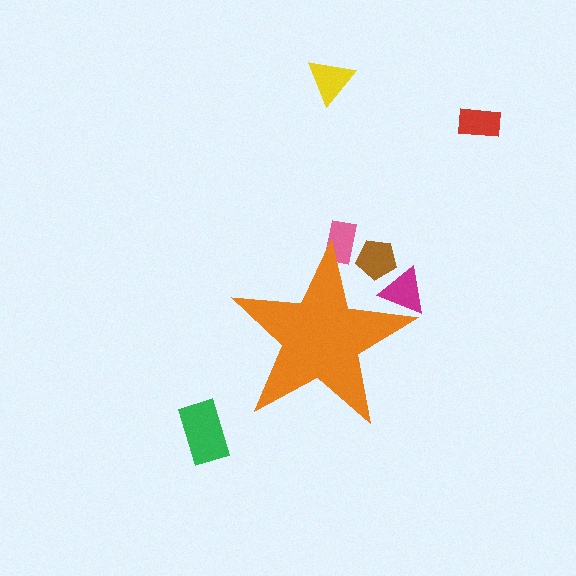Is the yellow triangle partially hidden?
No, the yellow triangle is fully visible.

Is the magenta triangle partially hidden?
Yes, the magenta triangle is partially hidden behind the orange star.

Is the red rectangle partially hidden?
No, the red rectangle is fully visible.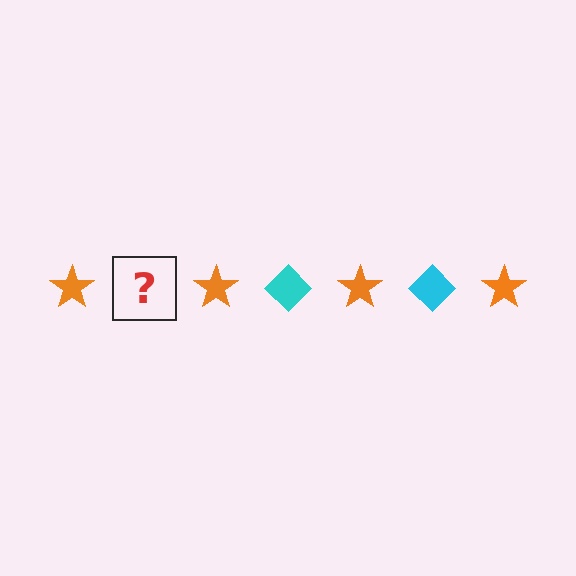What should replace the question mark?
The question mark should be replaced with a cyan diamond.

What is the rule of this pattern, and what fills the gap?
The rule is that the pattern alternates between orange star and cyan diamond. The gap should be filled with a cyan diamond.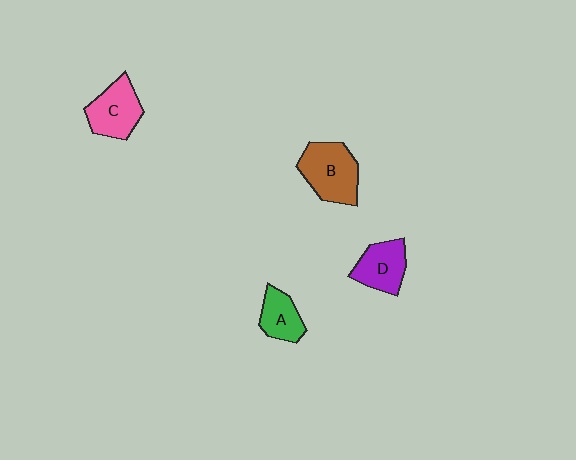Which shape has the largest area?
Shape B (brown).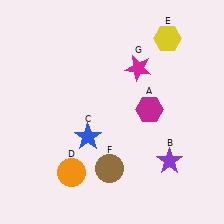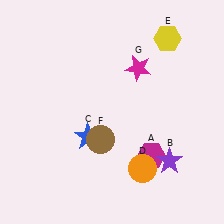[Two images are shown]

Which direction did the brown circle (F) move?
The brown circle (F) moved up.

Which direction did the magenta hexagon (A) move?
The magenta hexagon (A) moved down.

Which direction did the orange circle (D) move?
The orange circle (D) moved right.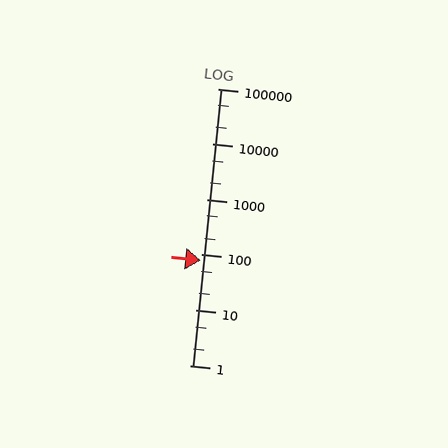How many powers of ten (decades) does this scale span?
The scale spans 5 decades, from 1 to 100000.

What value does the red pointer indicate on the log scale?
The pointer indicates approximately 80.